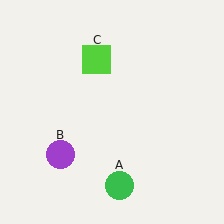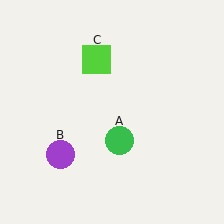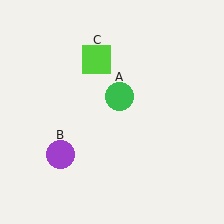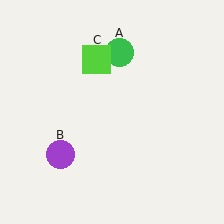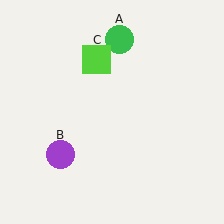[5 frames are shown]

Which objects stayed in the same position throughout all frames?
Purple circle (object B) and lime square (object C) remained stationary.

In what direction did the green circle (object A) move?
The green circle (object A) moved up.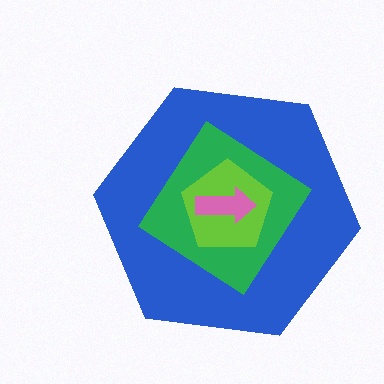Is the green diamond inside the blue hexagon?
Yes.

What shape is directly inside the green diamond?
The lime pentagon.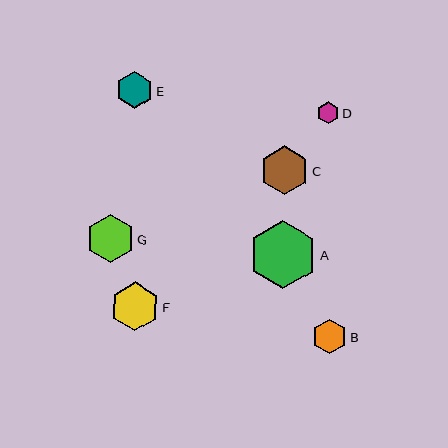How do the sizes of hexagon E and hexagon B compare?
Hexagon E and hexagon B are approximately the same size.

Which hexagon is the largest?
Hexagon A is the largest with a size of approximately 69 pixels.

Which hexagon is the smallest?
Hexagon D is the smallest with a size of approximately 22 pixels.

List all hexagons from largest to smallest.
From largest to smallest: A, F, C, G, E, B, D.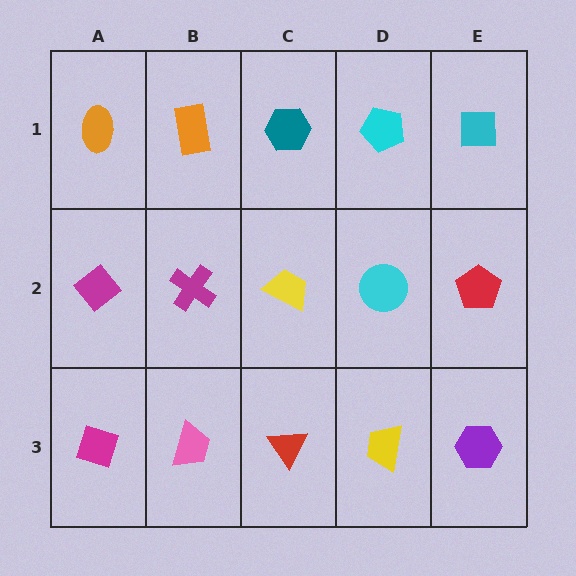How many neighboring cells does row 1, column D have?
3.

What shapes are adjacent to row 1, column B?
A magenta cross (row 2, column B), an orange ellipse (row 1, column A), a teal hexagon (row 1, column C).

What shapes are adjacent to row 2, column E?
A cyan square (row 1, column E), a purple hexagon (row 3, column E), a cyan circle (row 2, column D).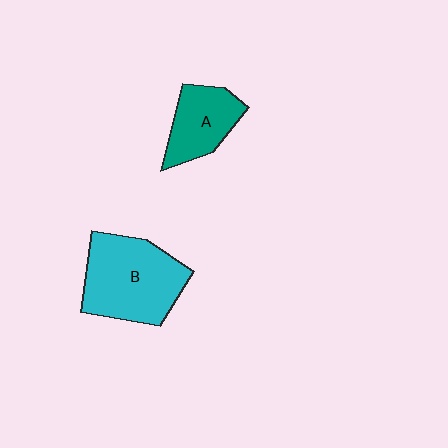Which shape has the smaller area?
Shape A (teal).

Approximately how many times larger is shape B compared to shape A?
Approximately 1.7 times.